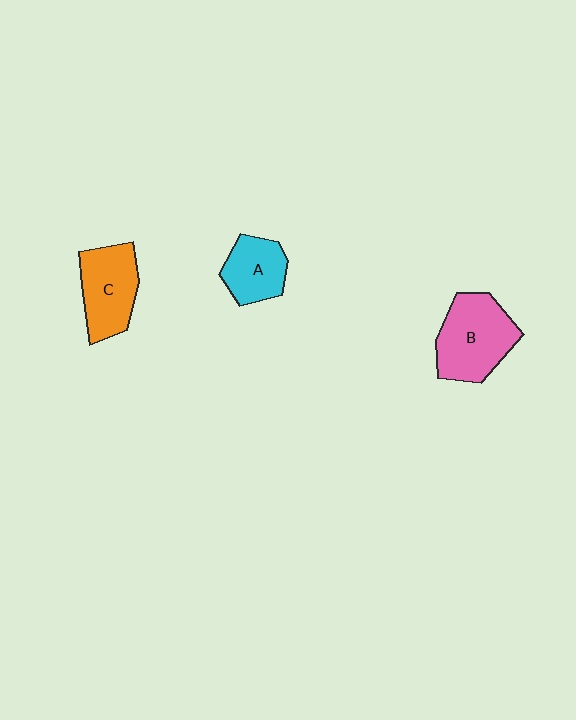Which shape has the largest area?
Shape B (pink).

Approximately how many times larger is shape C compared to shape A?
Approximately 1.3 times.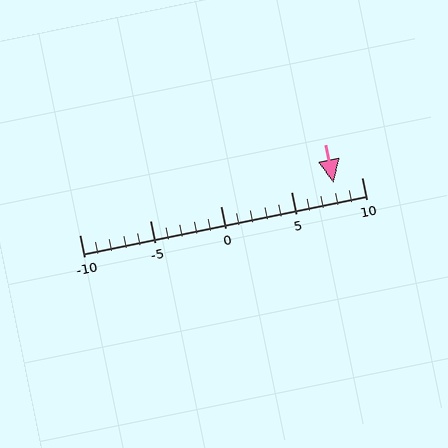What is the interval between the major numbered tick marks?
The major tick marks are spaced 5 units apart.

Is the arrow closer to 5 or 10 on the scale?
The arrow is closer to 10.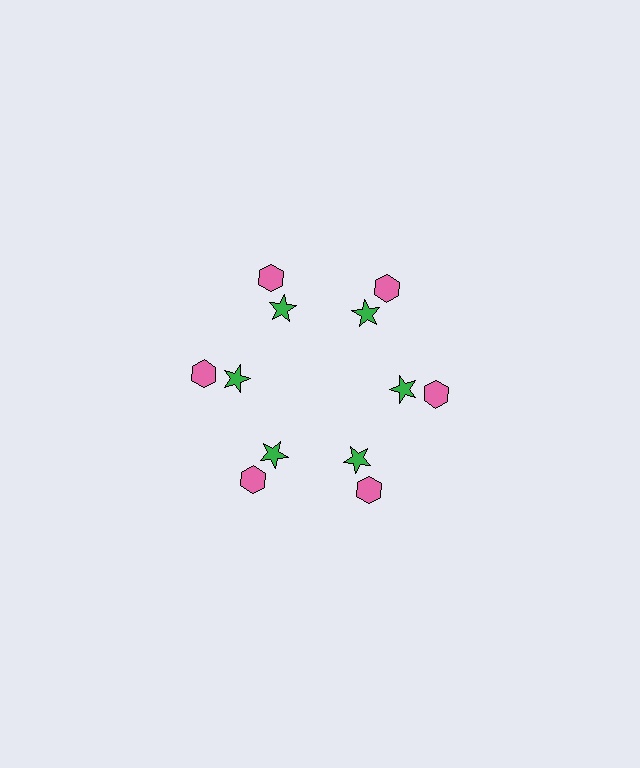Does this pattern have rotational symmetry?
Yes, this pattern has 6-fold rotational symmetry. It looks the same after rotating 60 degrees around the center.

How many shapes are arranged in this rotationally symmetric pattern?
There are 12 shapes, arranged in 6 groups of 2.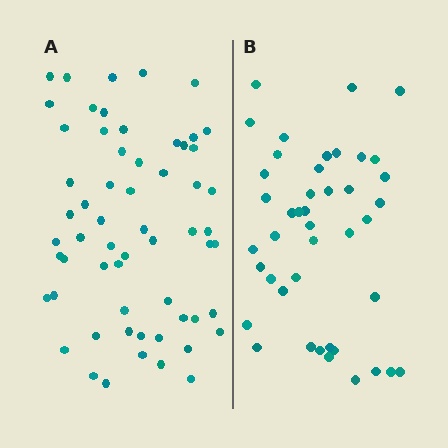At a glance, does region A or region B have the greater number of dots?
Region A (the left region) has more dots.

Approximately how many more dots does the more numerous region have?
Region A has approximately 15 more dots than region B.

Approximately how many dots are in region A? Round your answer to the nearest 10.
About 60 dots.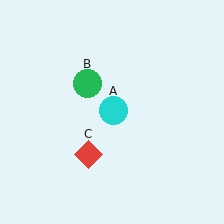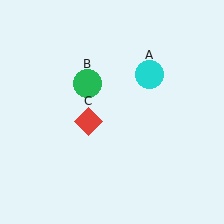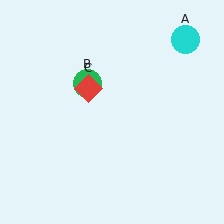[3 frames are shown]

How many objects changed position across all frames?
2 objects changed position: cyan circle (object A), red diamond (object C).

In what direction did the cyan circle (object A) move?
The cyan circle (object A) moved up and to the right.